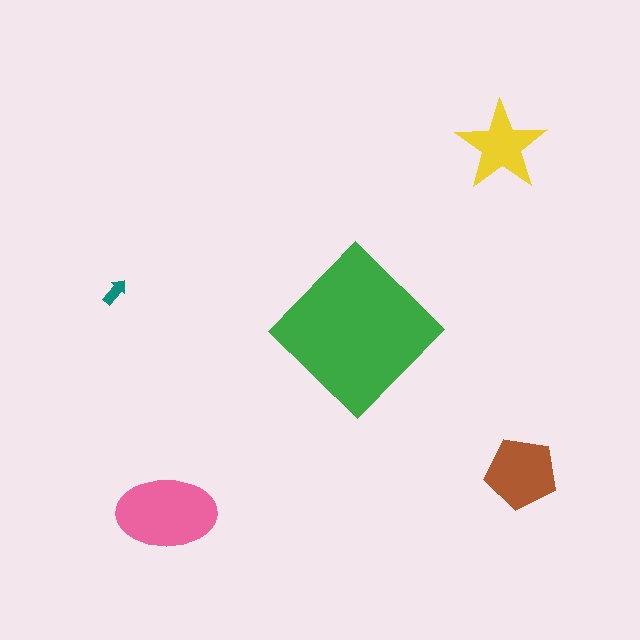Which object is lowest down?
The pink ellipse is bottommost.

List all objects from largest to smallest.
The green diamond, the pink ellipse, the brown pentagon, the yellow star, the teal arrow.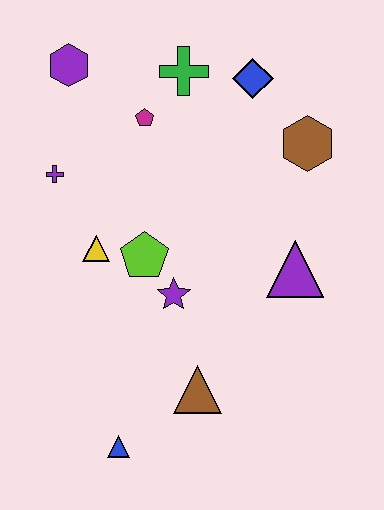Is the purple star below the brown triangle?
No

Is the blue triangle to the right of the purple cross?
Yes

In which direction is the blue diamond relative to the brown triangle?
The blue diamond is above the brown triangle.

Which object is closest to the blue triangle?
The brown triangle is closest to the blue triangle.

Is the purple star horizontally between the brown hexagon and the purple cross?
Yes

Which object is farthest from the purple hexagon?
The blue triangle is farthest from the purple hexagon.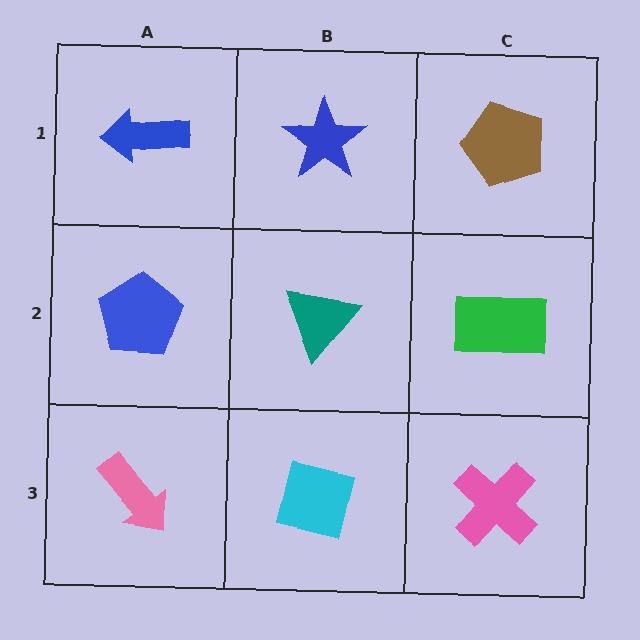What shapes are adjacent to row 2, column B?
A blue star (row 1, column B), a cyan square (row 3, column B), a blue pentagon (row 2, column A), a green rectangle (row 2, column C).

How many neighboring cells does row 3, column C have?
2.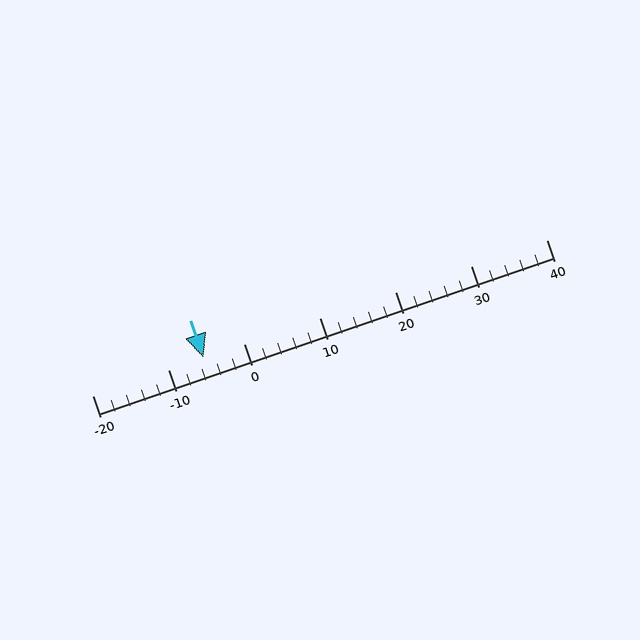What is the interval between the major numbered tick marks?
The major tick marks are spaced 10 units apart.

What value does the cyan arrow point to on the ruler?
The cyan arrow points to approximately -5.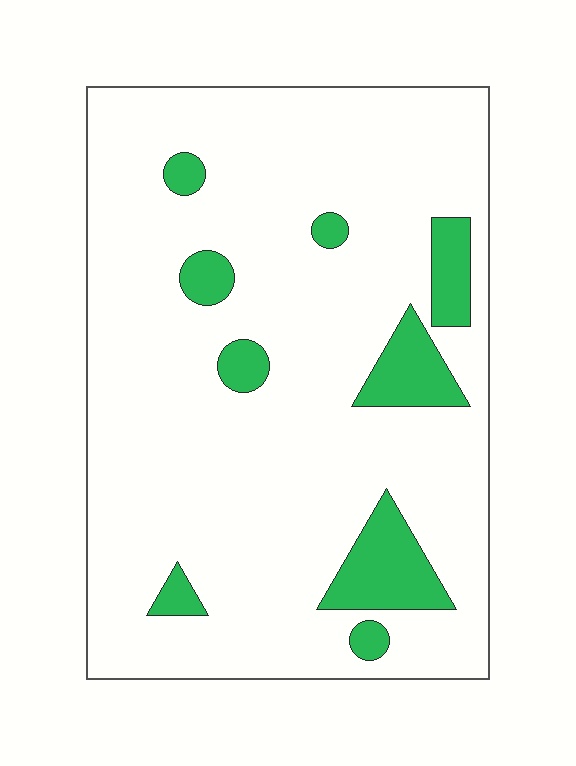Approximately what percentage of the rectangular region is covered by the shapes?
Approximately 10%.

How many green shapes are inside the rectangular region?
9.